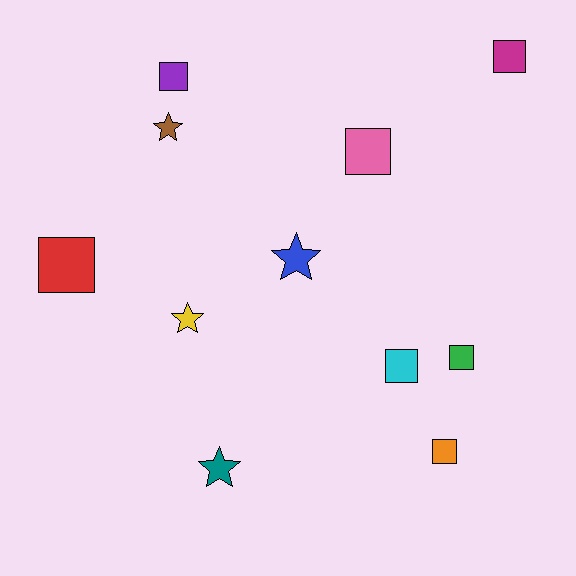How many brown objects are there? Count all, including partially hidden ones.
There is 1 brown object.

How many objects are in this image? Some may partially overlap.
There are 11 objects.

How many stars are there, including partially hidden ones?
There are 4 stars.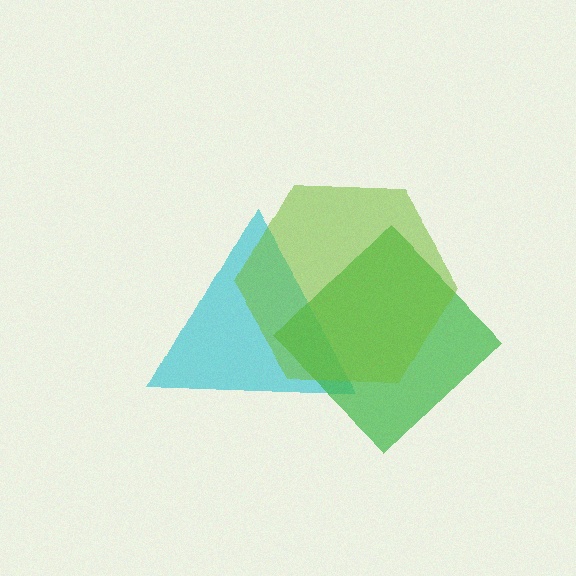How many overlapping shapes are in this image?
There are 3 overlapping shapes in the image.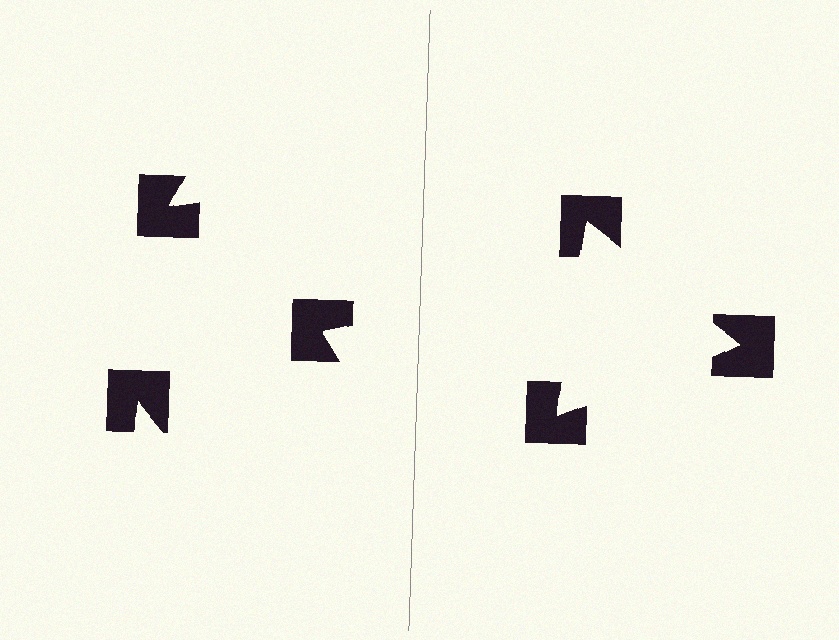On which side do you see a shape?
An illusory triangle appears on the right side. On the left side the wedge cuts are rotated, so no coherent shape forms.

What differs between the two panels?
The notched squares are positioned identically on both sides; only the wedge orientations differ. On the right they align to a triangle; on the left they are misaligned.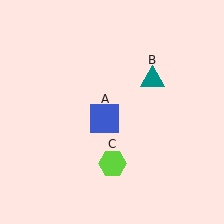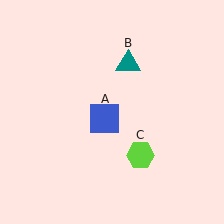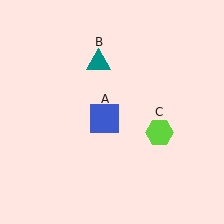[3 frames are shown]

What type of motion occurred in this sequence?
The teal triangle (object B), lime hexagon (object C) rotated counterclockwise around the center of the scene.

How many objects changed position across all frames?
2 objects changed position: teal triangle (object B), lime hexagon (object C).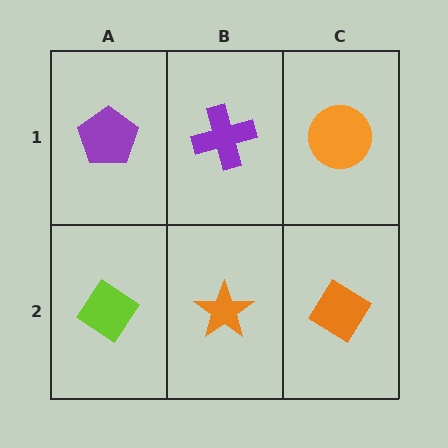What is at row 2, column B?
An orange star.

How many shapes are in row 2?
3 shapes.